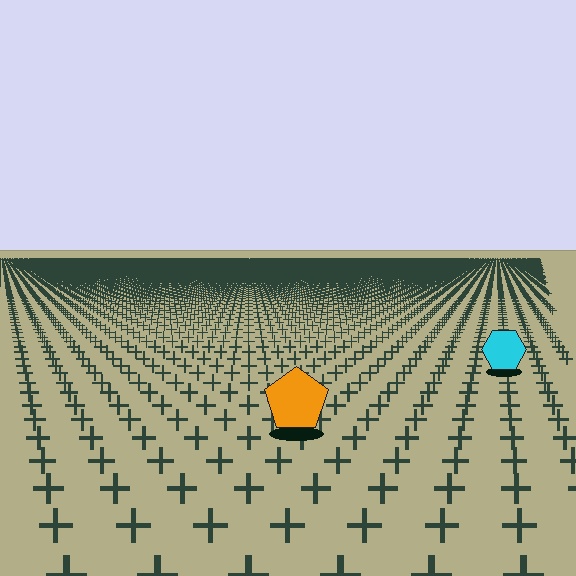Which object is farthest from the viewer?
The cyan hexagon is farthest from the viewer. It appears smaller and the ground texture around it is denser.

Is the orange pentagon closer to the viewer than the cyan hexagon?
Yes. The orange pentagon is closer — you can tell from the texture gradient: the ground texture is coarser near it.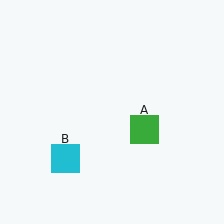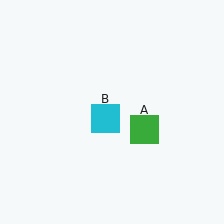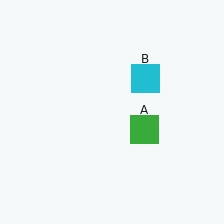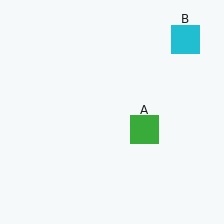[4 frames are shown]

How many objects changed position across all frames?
1 object changed position: cyan square (object B).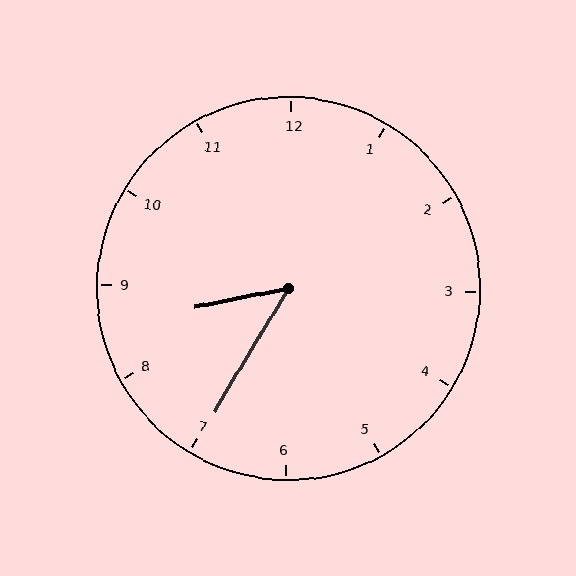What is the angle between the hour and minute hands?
Approximately 48 degrees.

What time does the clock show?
8:35.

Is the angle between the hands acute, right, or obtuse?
It is acute.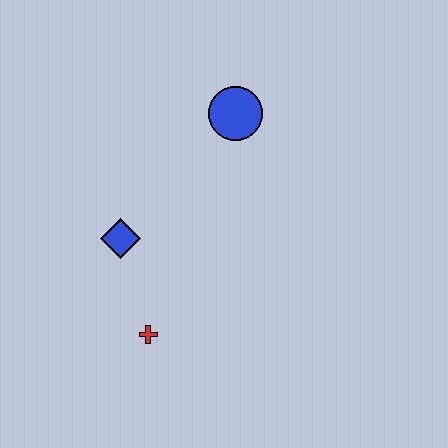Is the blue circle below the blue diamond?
No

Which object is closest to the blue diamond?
The red cross is closest to the blue diamond.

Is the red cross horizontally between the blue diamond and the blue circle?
Yes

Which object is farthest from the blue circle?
The red cross is farthest from the blue circle.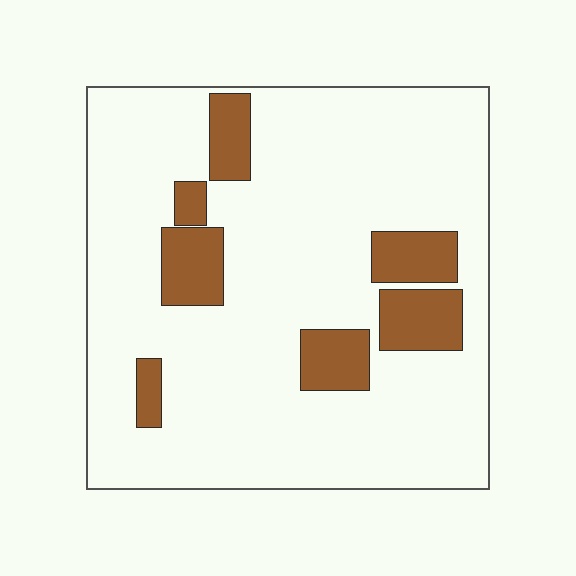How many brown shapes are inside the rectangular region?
7.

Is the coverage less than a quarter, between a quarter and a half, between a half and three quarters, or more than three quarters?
Less than a quarter.